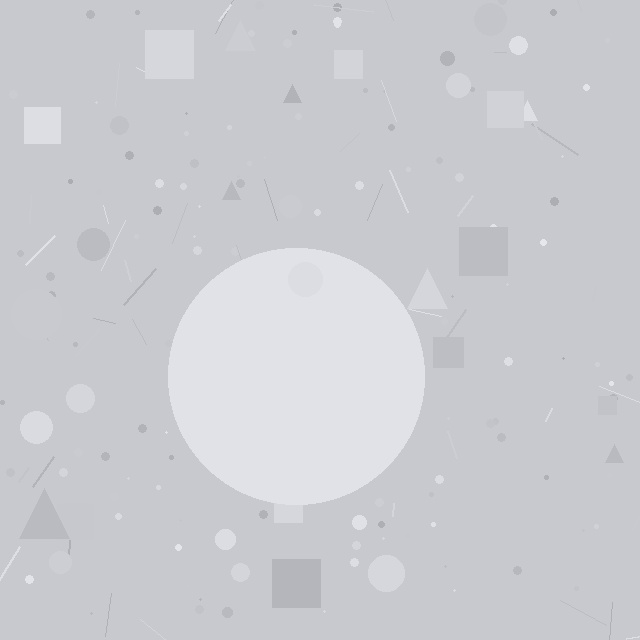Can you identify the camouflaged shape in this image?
The camouflaged shape is a circle.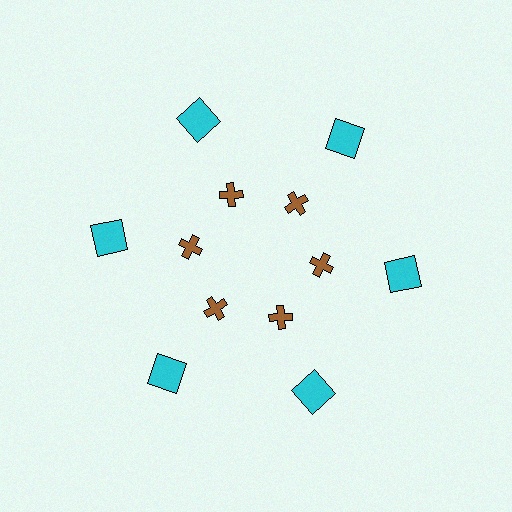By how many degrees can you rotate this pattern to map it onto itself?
The pattern maps onto itself every 60 degrees of rotation.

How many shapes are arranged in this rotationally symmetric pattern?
There are 12 shapes, arranged in 6 groups of 2.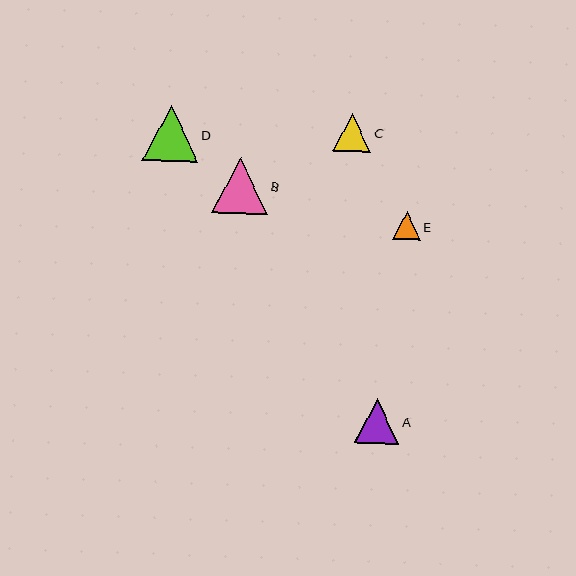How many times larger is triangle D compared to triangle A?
Triangle D is approximately 1.3 times the size of triangle A.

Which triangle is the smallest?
Triangle E is the smallest with a size of approximately 28 pixels.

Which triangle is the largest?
Triangle D is the largest with a size of approximately 56 pixels.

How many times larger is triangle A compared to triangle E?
Triangle A is approximately 1.6 times the size of triangle E.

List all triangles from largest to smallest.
From largest to smallest: D, B, A, C, E.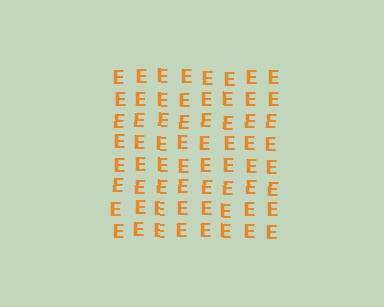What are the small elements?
The small elements are letter E's.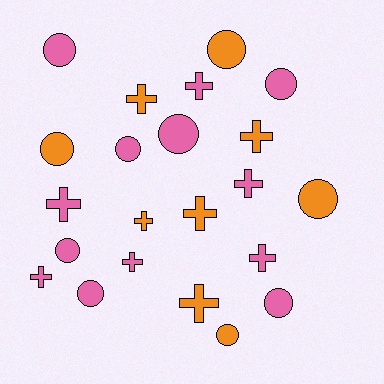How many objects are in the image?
There are 22 objects.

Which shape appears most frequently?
Cross, with 11 objects.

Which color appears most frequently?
Pink, with 13 objects.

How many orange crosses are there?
There are 5 orange crosses.